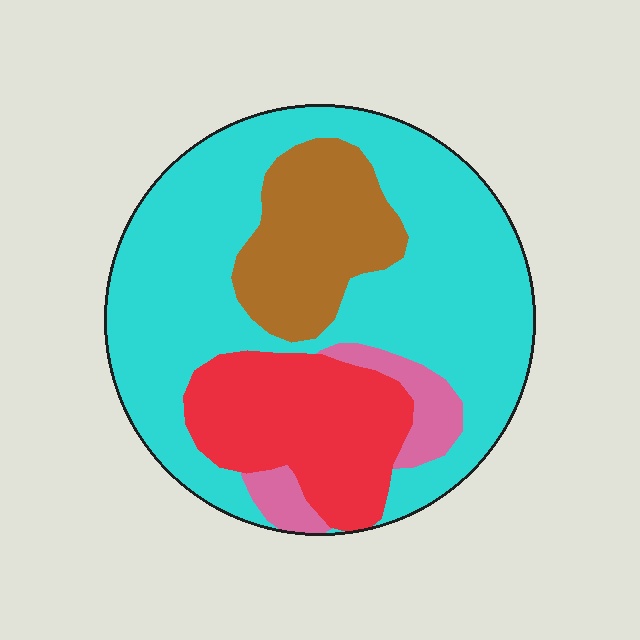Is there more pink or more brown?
Brown.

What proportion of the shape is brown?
Brown takes up about one sixth (1/6) of the shape.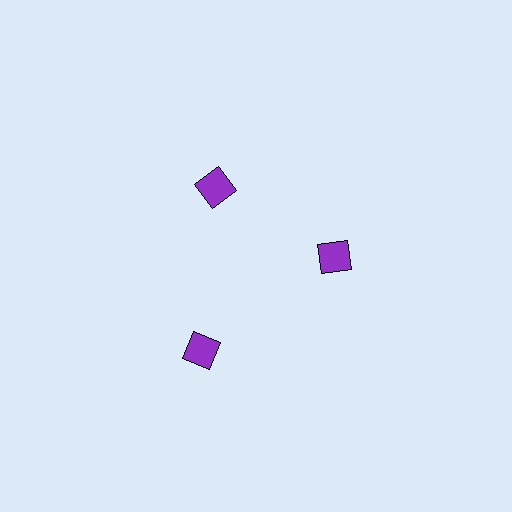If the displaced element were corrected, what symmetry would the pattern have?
It would have 3-fold rotational symmetry — the pattern would map onto itself every 120 degrees.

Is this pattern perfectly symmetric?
No. The 3 purple diamonds are arranged in a ring, but one element near the 7 o'clock position is pushed outward from the center, breaking the 3-fold rotational symmetry.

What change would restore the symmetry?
The symmetry would be restored by moving it inward, back onto the ring so that all 3 diamonds sit at equal angles and equal distance from the center.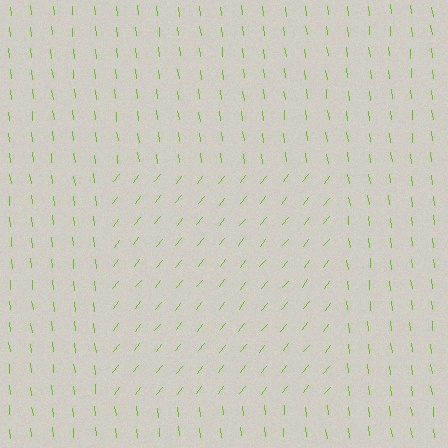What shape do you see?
I see a rectangle.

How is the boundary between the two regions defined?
The boundary is defined purely by a change in line orientation (approximately 45 degrees difference). All lines are the same color and thickness.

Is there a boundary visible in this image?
Yes, there is a texture boundary formed by a change in line orientation.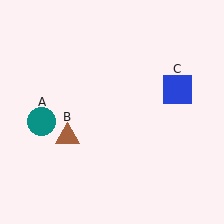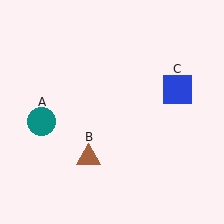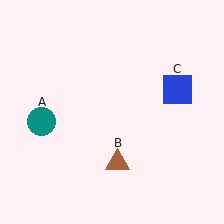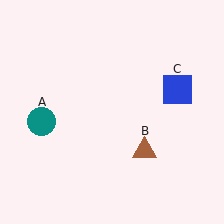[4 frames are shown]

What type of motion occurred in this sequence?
The brown triangle (object B) rotated counterclockwise around the center of the scene.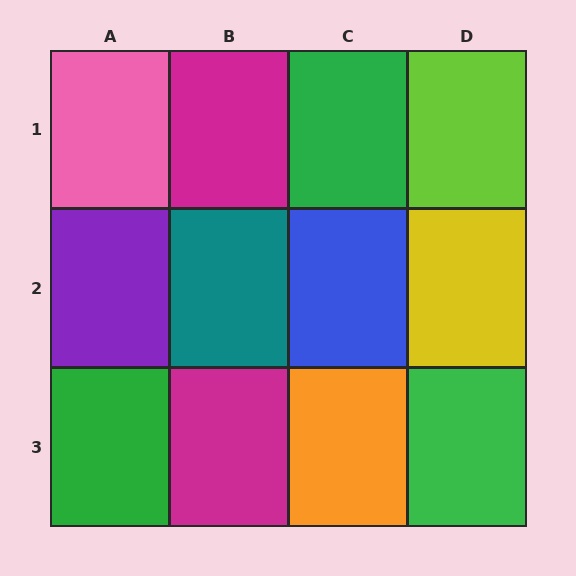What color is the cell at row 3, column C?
Orange.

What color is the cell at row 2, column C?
Blue.